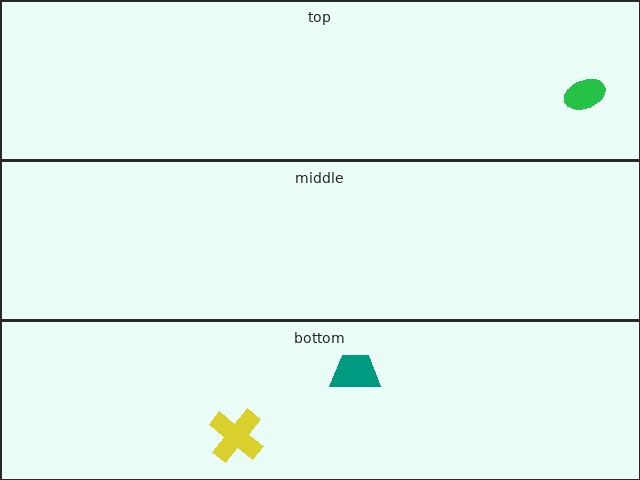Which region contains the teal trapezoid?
The bottom region.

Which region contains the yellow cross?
The bottom region.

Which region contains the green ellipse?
The top region.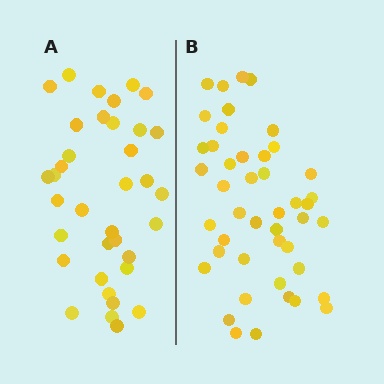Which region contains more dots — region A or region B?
Region B (the right region) has more dots.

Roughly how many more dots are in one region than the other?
Region B has roughly 8 or so more dots than region A.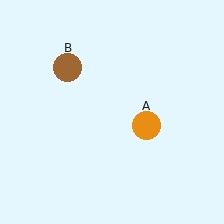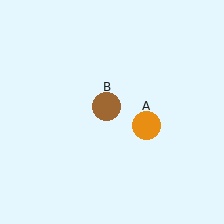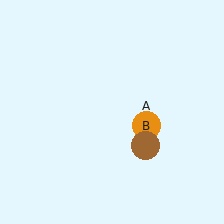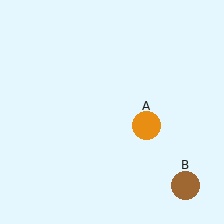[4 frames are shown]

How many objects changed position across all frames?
1 object changed position: brown circle (object B).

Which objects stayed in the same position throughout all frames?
Orange circle (object A) remained stationary.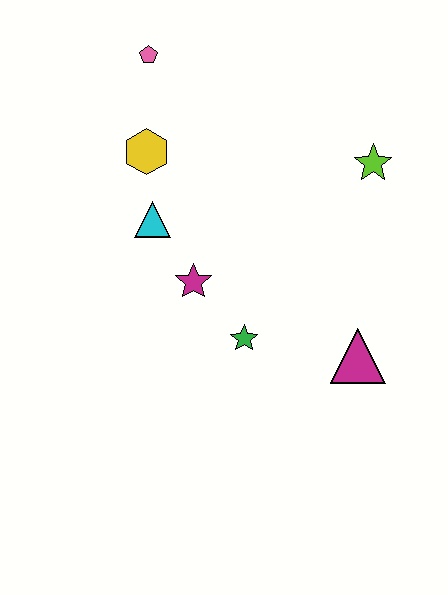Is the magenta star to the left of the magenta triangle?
Yes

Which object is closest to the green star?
The magenta star is closest to the green star.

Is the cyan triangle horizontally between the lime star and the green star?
No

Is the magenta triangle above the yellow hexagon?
No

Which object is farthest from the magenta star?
The pink pentagon is farthest from the magenta star.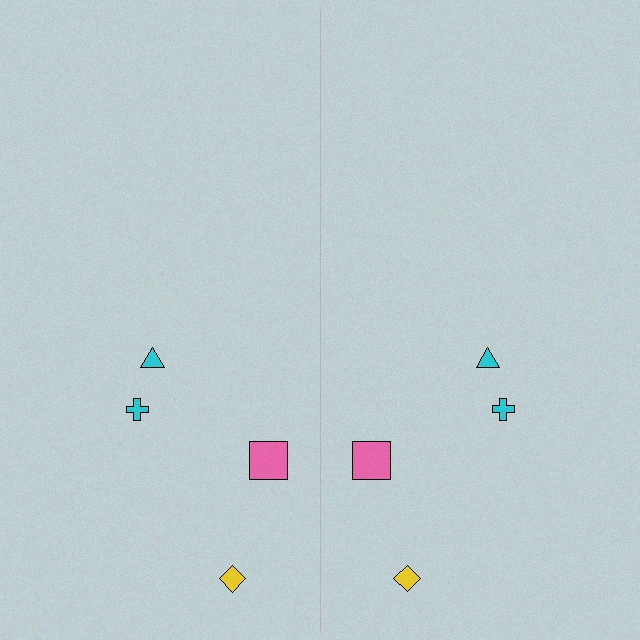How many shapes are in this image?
There are 8 shapes in this image.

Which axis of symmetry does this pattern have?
The pattern has a vertical axis of symmetry running through the center of the image.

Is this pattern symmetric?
Yes, this pattern has bilateral (reflection) symmetry.